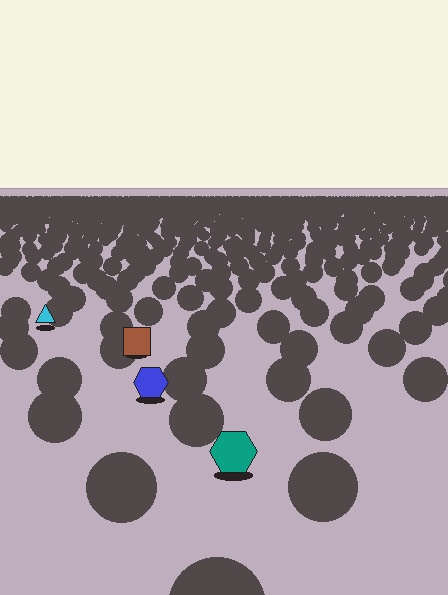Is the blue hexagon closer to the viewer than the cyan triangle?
Yes. The blue hexagon is closer — you can tell from the texture gradient: the ground texture is coarser near it.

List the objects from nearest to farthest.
From nearest to farthest: the teal hexagon, the blue hexagon, the brown square, the cyan triangle.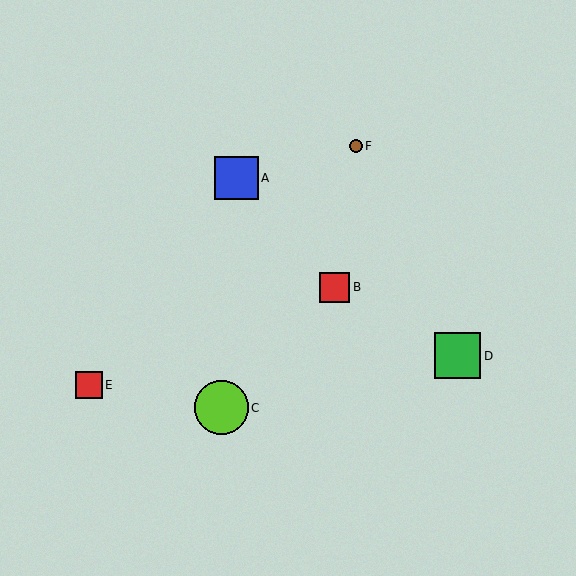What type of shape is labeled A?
Shape A is a blue square.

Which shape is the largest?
The lime circle (labeled C) is the largest.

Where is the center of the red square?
The center of the red square is at (89, 385).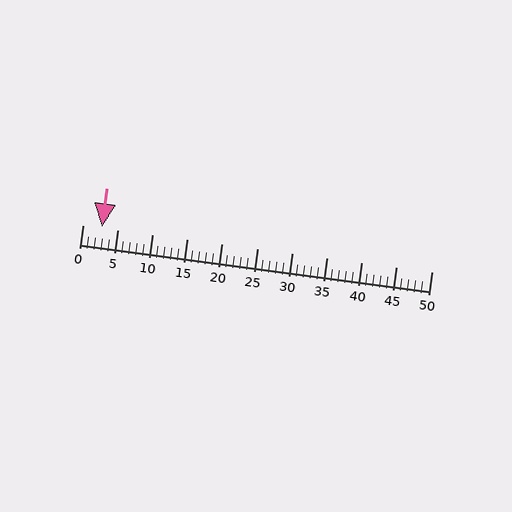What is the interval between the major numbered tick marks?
The major tick marks are spaced 5 units apart.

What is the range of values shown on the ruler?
The ruler shows values from 0 to 50.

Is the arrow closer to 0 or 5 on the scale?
The arrow is closer to 5.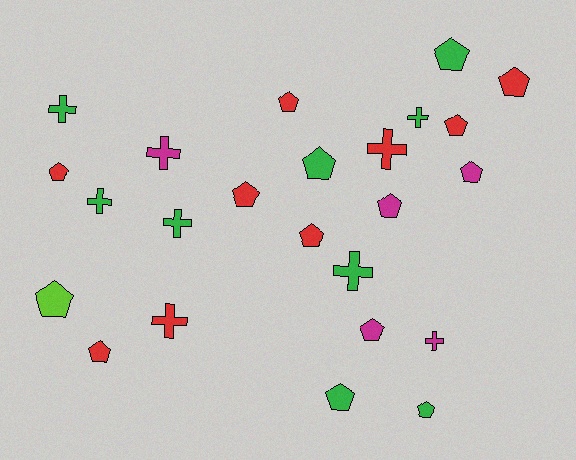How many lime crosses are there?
There are no lime crosses.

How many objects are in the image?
There are 24 objects.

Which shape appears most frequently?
Pentagon, with 15 objects.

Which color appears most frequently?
Green, with 9 objects.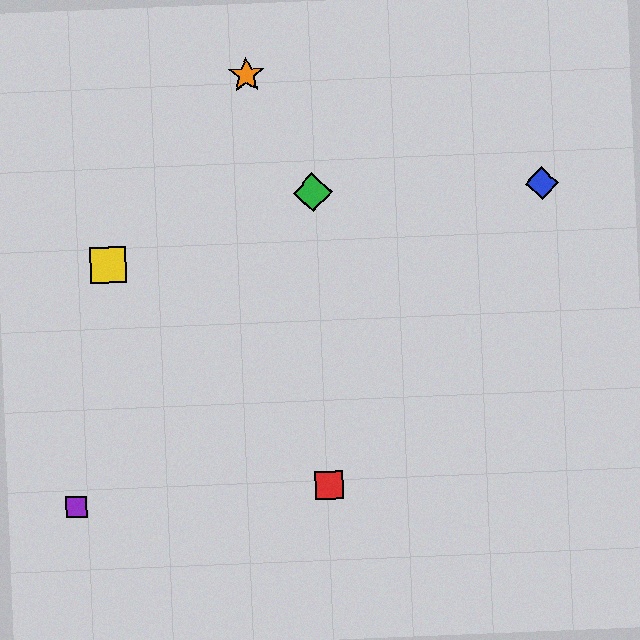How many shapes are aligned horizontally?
2 shapes (the blue diamond, the green diamond) are aligned horizontally.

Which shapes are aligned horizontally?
The blue diamond, the green diamond are aligned horizontally.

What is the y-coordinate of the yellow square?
The yellow square is at y≈265.